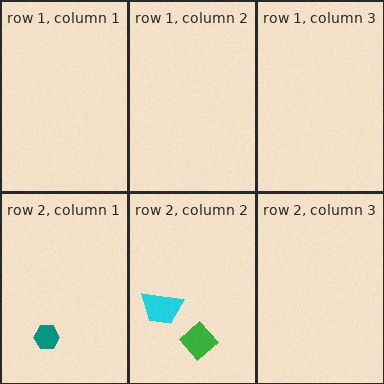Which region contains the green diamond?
The row 2, column 2 region.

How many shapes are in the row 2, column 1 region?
1.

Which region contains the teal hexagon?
The row 2, column 1 region.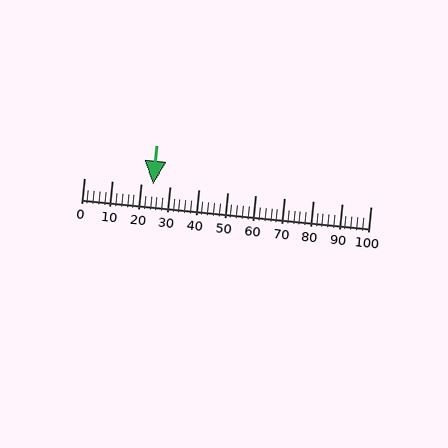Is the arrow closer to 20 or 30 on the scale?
The arrow is closer to 20.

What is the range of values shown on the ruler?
The ruler shows values from 0 to 100.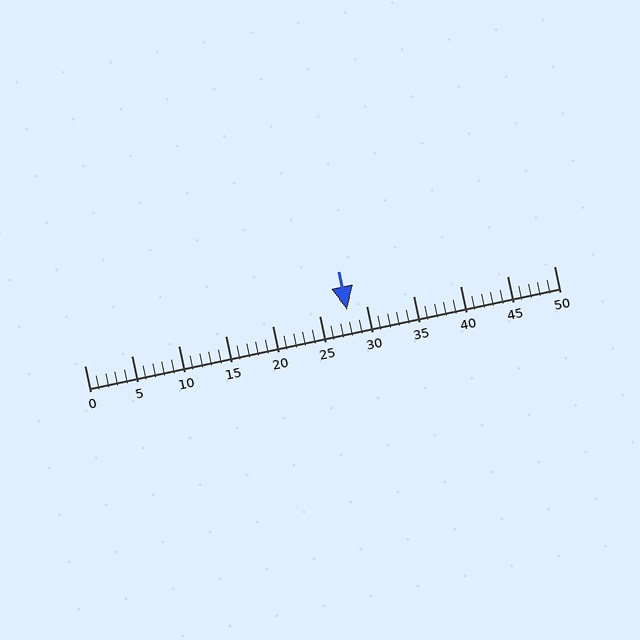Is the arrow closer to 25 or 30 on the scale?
The arrow is closer to 30.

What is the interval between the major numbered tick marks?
The major tick marks are spaced 5 units apart.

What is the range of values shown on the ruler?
The ruler shows values from 0 to 50.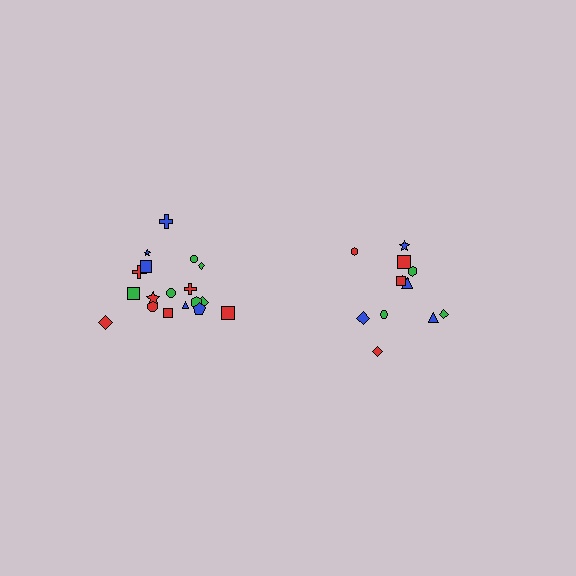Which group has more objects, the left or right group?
The left group.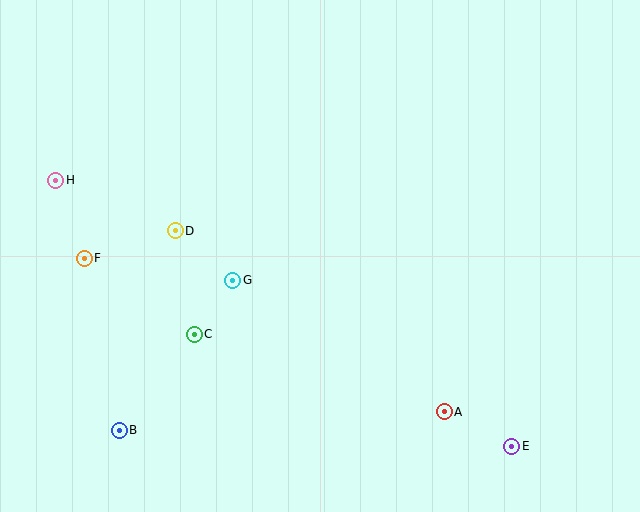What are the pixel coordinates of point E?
Point E is at (512, 446).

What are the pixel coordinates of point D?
Point D is at (175, 231).